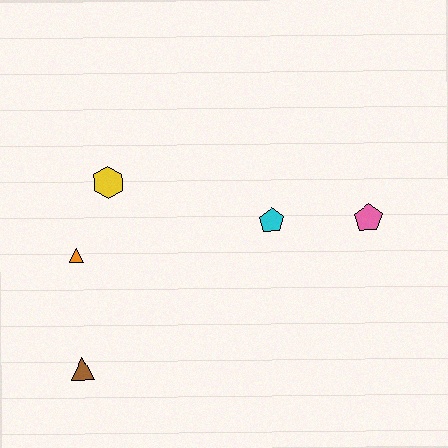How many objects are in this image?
There are 5 objects.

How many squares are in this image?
There are no squares.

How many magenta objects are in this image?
There are no magenta objects.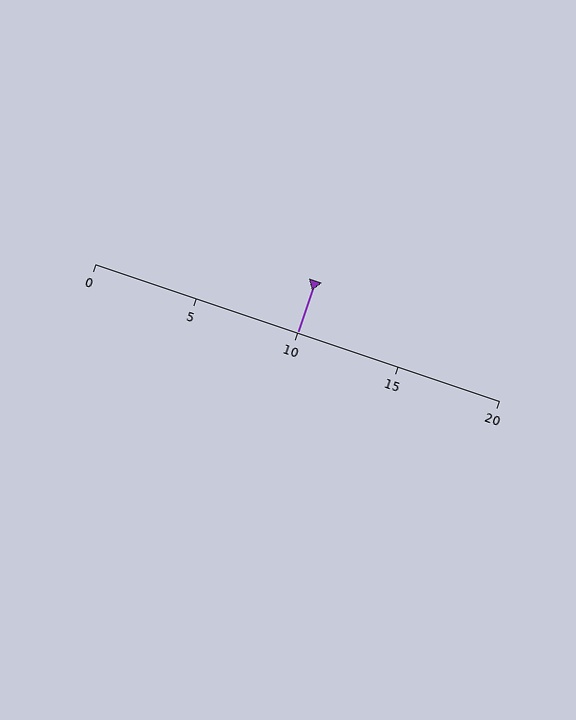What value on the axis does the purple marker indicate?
The marker indicates approximately 10.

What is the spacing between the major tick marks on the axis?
The major ticks are spaced 5 apart.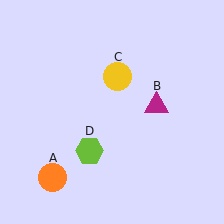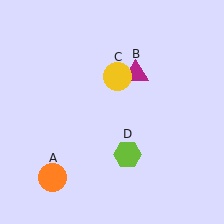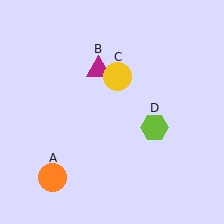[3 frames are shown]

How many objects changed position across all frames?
2 objects changed position: magenta triangle (object B), lime hexagon (object D).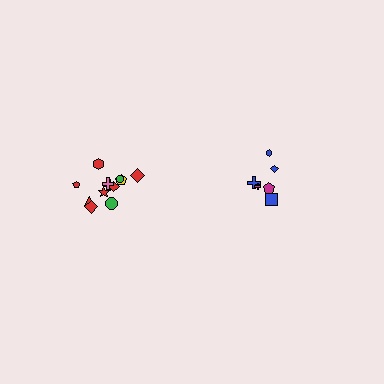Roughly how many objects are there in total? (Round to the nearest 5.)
Roughly 20 objects in total.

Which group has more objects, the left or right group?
The left group.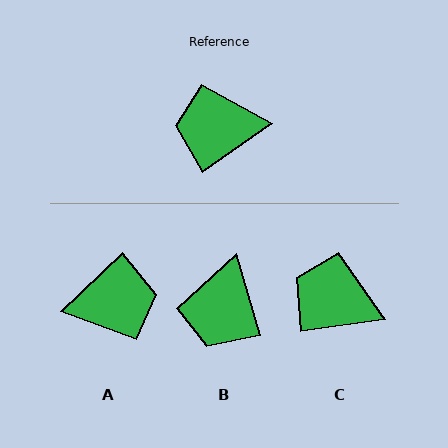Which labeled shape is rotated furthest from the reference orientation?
A, about 172 degrees away.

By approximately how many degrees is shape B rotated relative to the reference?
Approximately 71 degrees counter-clockwise.